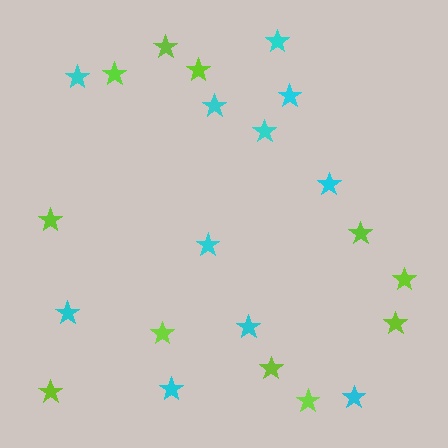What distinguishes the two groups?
There are 2 groups: one group of lime stars (11) and one group of cyan stars (11).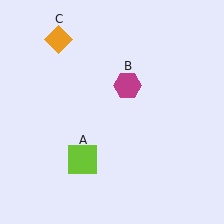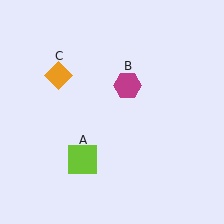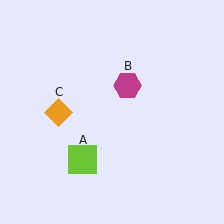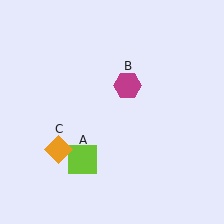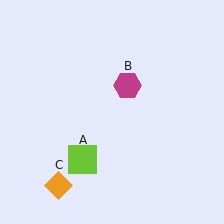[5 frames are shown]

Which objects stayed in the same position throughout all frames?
Lime square (object A) and magenta hexagon (object B) remained stationary.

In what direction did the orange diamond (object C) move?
The orange diamond (object C) moved down.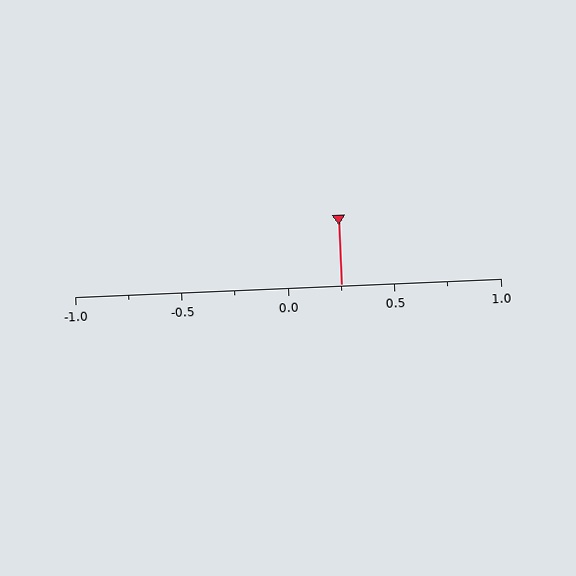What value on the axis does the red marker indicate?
The marker indicates approximately 0.25.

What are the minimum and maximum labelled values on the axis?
The axis runs from -1.0 to 1.0.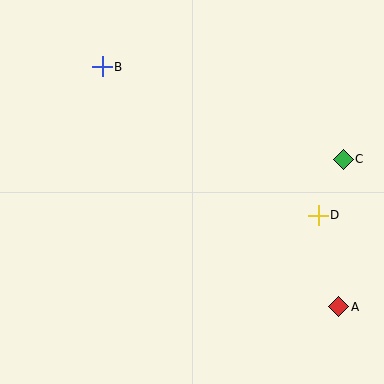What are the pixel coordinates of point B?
Point B is at (102, 67).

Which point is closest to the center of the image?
Point D at (318, 216) is closest to the center.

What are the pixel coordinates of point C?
Point C is at (343, 159).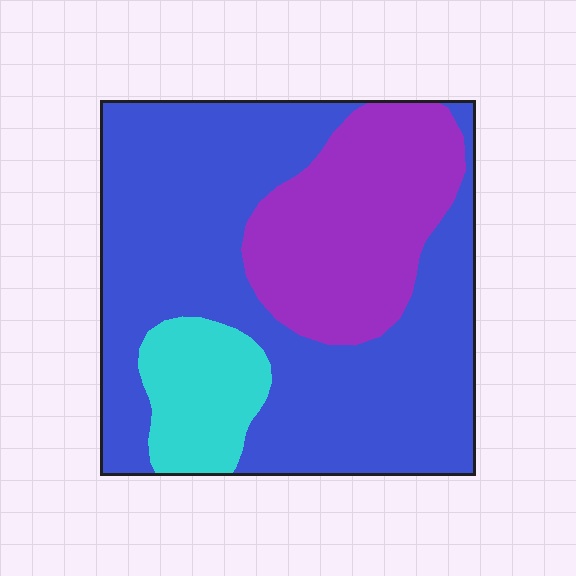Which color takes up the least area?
Cyan, at roughly 10%.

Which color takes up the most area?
Blue, at roughly 60%.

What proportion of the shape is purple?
Purple covers around 25% of the shape.